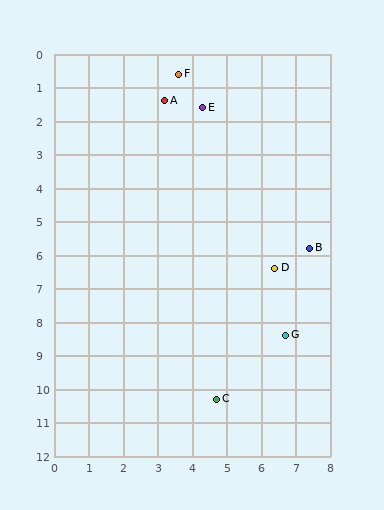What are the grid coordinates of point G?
Point G is at approximately (6.7, 8.4).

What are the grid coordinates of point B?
Point B is at approximately (7.4, 5.8).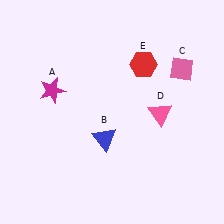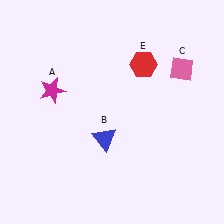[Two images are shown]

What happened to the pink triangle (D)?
The pink triangle (D) was removed in Image 2. It was in the bottom-right area of Image 1.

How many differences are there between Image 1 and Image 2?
There is 1 difference between the two images.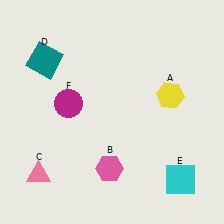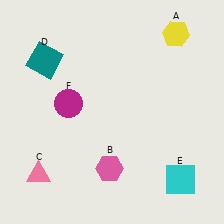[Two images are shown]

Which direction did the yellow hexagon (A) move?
The yellow hexagon (A) moved up.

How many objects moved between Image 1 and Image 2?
1 object moved between the two images.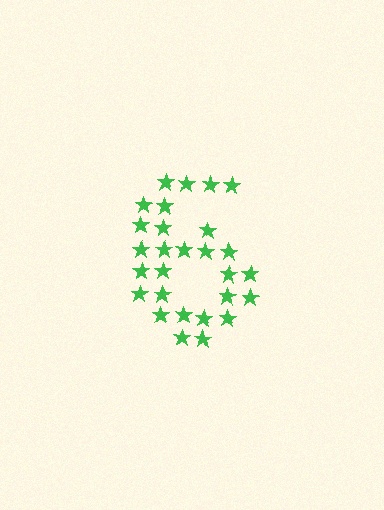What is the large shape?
The large shape is the digit 6.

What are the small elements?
The small elements are stars.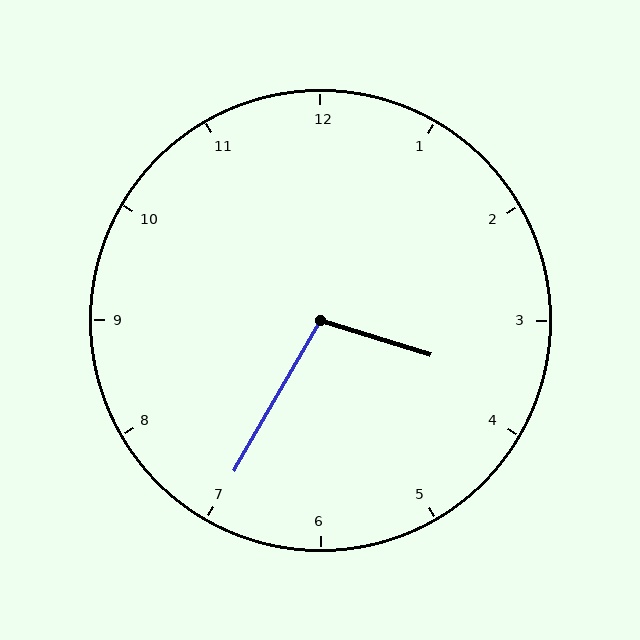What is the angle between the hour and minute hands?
Approximately 102 degrees.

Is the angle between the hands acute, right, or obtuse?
It is obtuse.